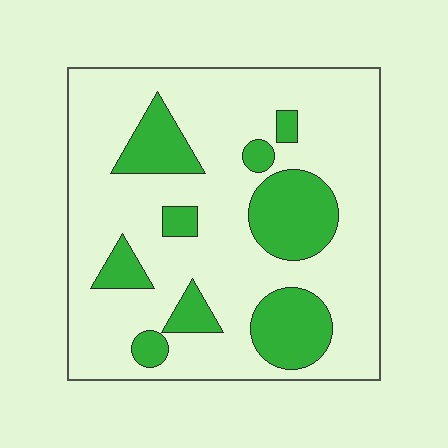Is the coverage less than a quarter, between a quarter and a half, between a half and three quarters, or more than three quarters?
Less than a quarter.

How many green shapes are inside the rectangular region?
9.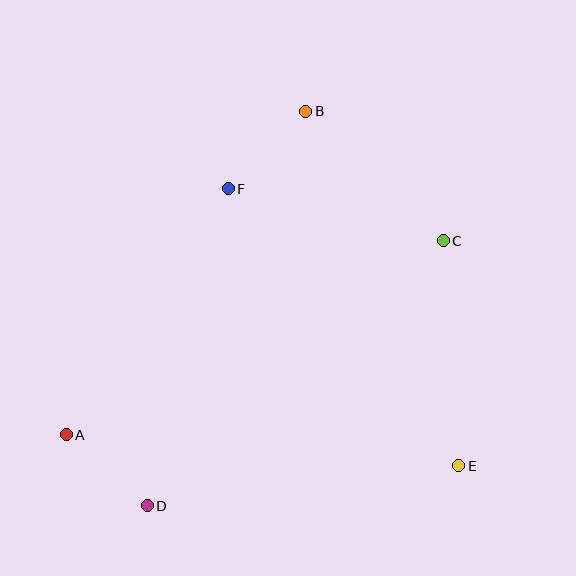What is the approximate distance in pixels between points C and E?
The distance between C and E is approximately 225 pixels.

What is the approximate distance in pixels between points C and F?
The distance between C and F is approximately 221 pixels.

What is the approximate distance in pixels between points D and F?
The distance between D and F is approximately 327 pixels.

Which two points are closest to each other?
Points A and D are closest to each other.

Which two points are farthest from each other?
Points B and D are farthest from each other.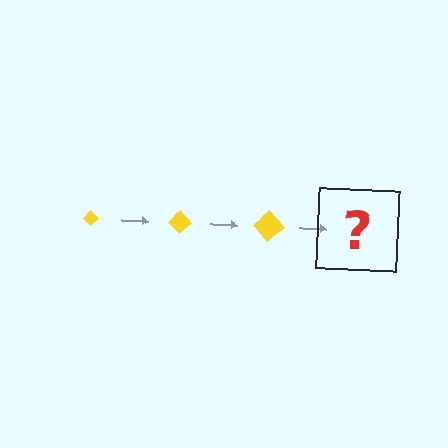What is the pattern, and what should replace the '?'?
The pattern is that the diamond gets progressively larger each step. The '?' should be a yellow diamond, larger than the previous one.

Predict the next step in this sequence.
The next step is a yellow diamond, larger than the previous one.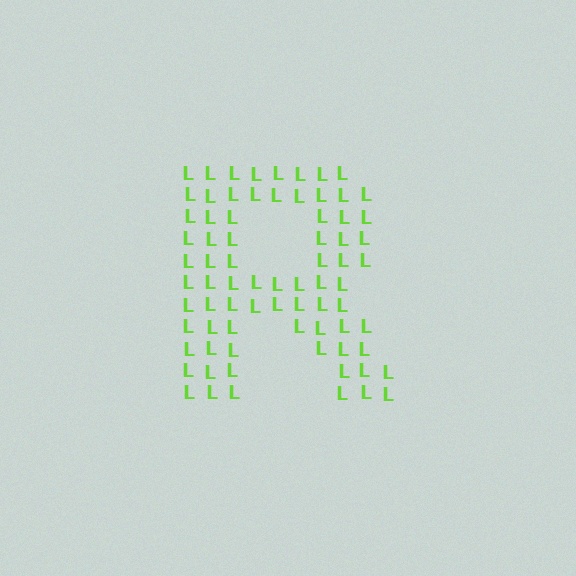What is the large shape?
The large shape is the letter R.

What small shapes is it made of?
It is made of small letter L's.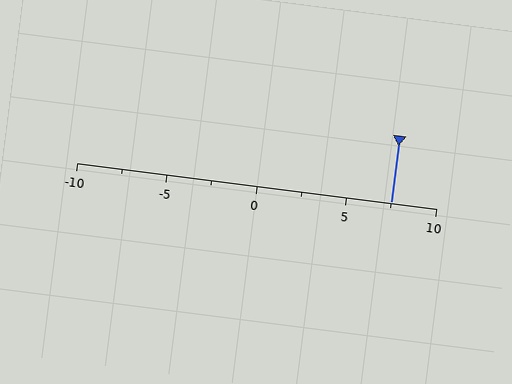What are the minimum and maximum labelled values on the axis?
The axis runs from -10 to 10.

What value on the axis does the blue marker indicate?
The marker indicates approximately 7.5.